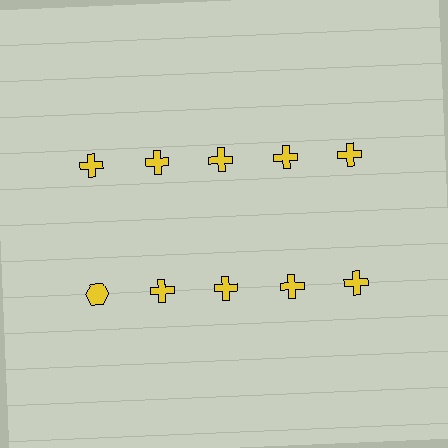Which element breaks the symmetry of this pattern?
The yellow hexagon in the second row, leftmost column breaks the symmetry. All other shapes are yellow crosses.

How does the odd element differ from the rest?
It has a different shape: hexagon instead of cross.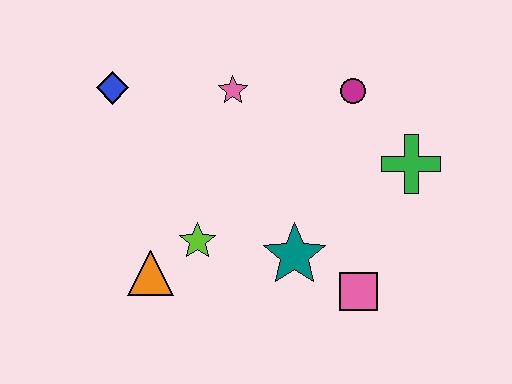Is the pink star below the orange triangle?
No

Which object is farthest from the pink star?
The pink square is farthest from the pink star.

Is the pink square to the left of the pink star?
No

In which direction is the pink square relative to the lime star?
The pink square is to the right of the lime star.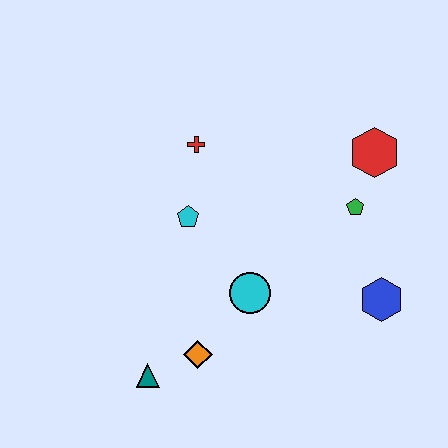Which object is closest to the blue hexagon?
The green pentagon is closest to the blue hexagon.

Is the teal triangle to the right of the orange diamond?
No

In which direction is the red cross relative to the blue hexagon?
The red cross is to the left of the blue hexagon.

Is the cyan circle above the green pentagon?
No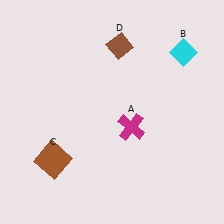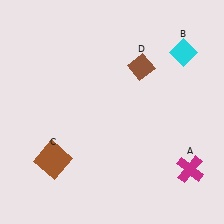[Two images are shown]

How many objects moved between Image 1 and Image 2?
2 objects moved between the two images.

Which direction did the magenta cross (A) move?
The magenta cross (A) moved right.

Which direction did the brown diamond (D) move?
The brown diamond (D) moved right.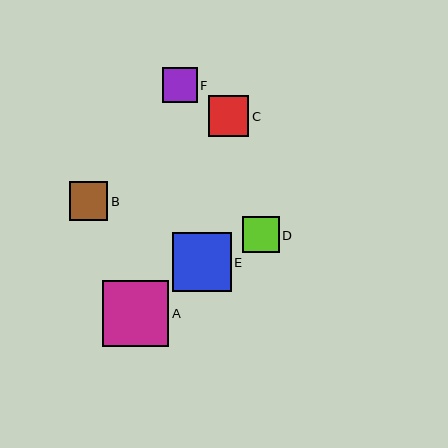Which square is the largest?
Square A is the largest with a size of approximately 66 pixels.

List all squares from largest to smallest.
From largest to smallest: A, E, C, B, D, F.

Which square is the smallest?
Square F is the smallest with a size of approximately 35 pixels.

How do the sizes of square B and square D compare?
Square B and square D are approximately the same size.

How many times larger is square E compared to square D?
Square E is approximately 1.6 times the size of square D.